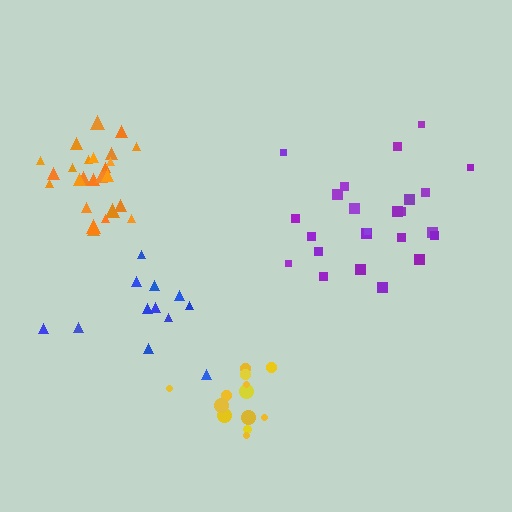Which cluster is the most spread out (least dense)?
Blue.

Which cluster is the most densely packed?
Orange.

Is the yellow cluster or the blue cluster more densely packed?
Yellow.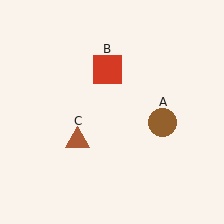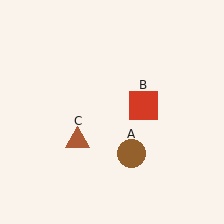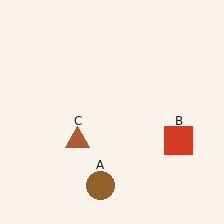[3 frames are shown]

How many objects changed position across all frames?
2 objects changed position: brown circle (object A), red square (object B).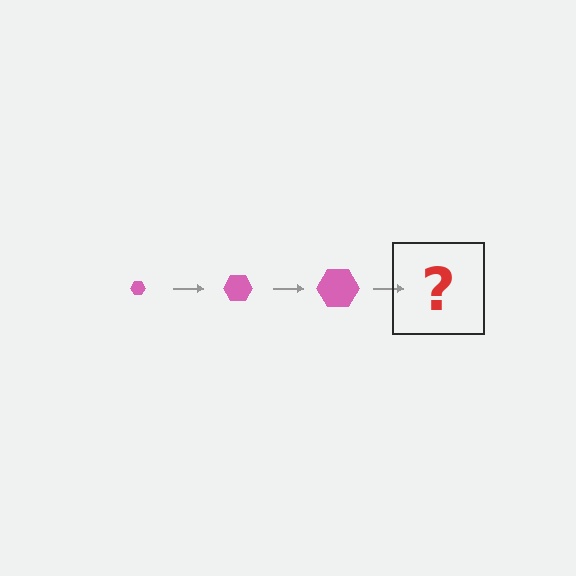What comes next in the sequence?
The next element should be a pink hexagon, larger than the previous one.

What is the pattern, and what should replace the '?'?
The pattern is that the hexagon gets progressively larger each step. The '?' should be a pink hexagon, larger than the previous one.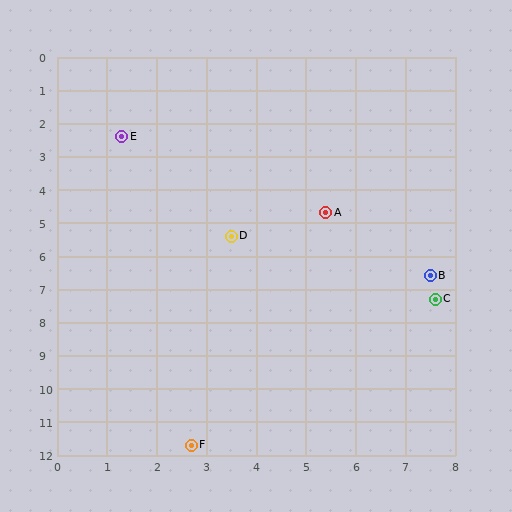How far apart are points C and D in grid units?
Points C and D are about 4.5 grid units apart.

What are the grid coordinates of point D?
Point D is at approximately (3.5, 5.4).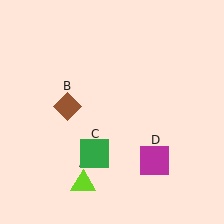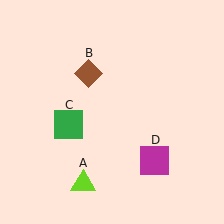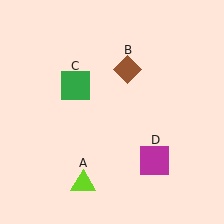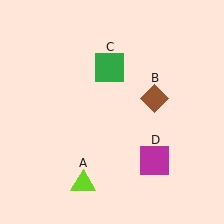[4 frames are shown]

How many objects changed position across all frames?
2 objects changed position: brown diamond (object B), green square (object C).